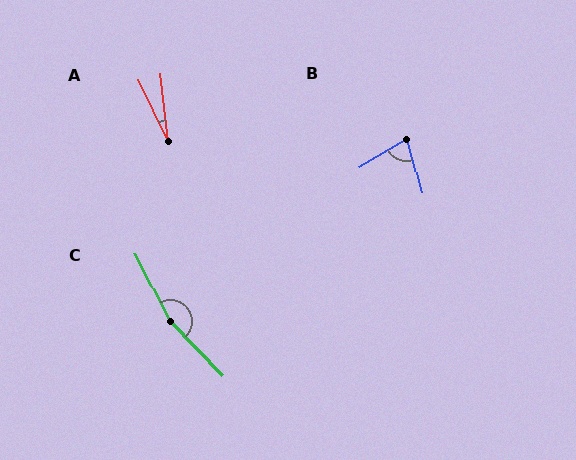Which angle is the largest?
C, at approximately 163 degrees.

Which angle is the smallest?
A, at approximately 19 degrees.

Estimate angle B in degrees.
Approximately 73 degrees.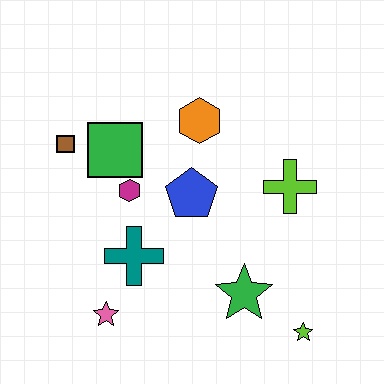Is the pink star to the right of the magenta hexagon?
No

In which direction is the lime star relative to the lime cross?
The lime star is below the lime cross.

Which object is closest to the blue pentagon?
The magenta hexagon is closest to the blue pentagon.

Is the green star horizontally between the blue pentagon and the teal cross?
No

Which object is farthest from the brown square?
The lime star is farthest from the brown square.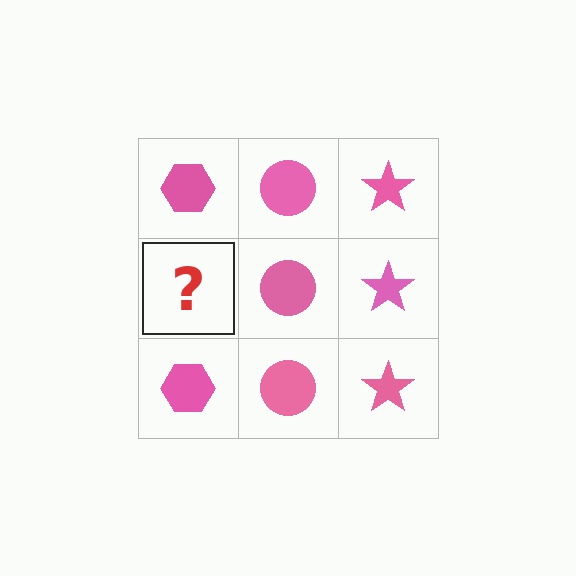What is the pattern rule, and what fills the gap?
The rule is that each column has a consistent shape. The gap should be filled with a pink hexagon.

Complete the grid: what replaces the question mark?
The question mark should be replaced with a pink hexagon.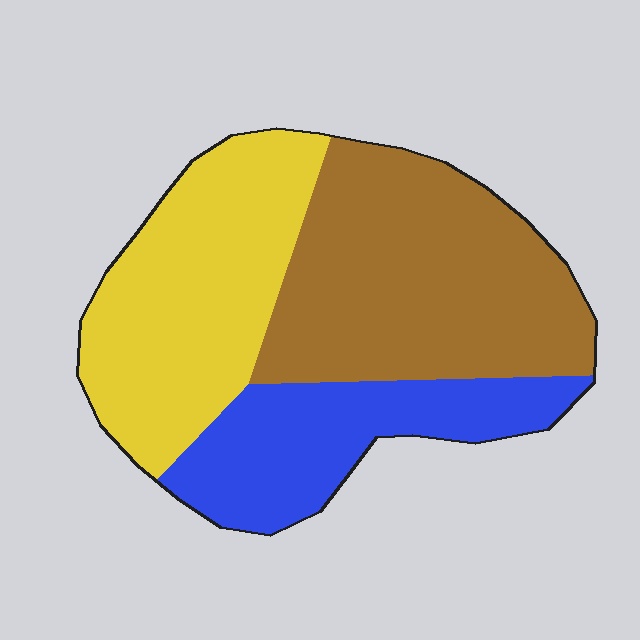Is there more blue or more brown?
Brown.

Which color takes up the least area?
Blue, at roughly 25%.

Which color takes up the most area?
Brown, at roughly 40%.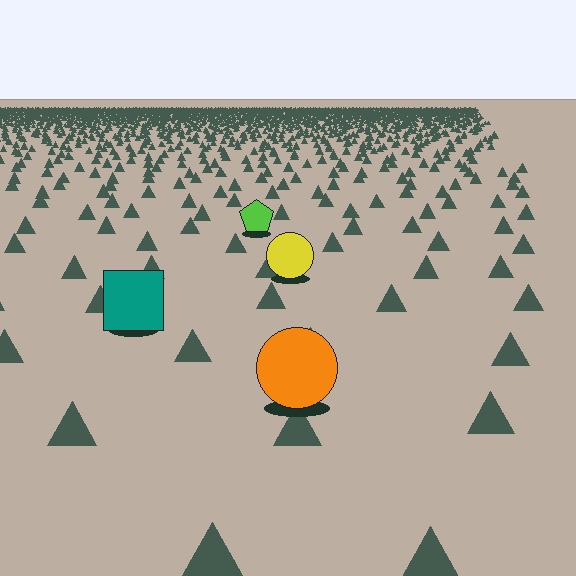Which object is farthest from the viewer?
The lime pentagon is farthest from the viewer. It appears smaller and the ground texture around it is denser.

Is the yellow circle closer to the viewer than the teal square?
No. The teal square is closer — you can tell from the texture gradient: the ground texture is coarser near it.